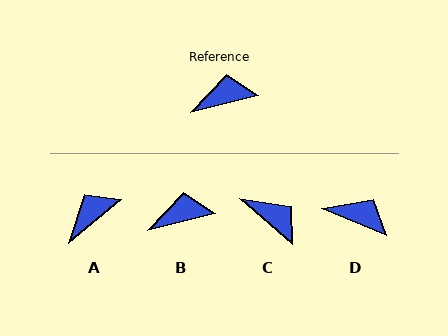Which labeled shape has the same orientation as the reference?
B.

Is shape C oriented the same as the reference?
No, it is off by about 55 degrees.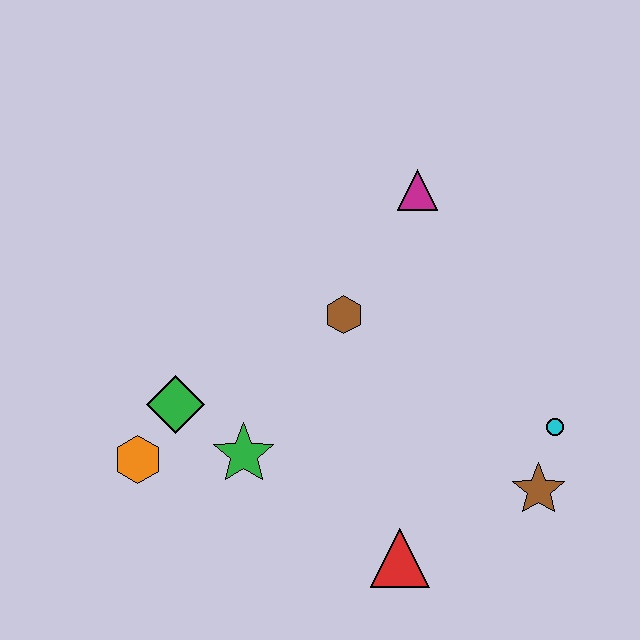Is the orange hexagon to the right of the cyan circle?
No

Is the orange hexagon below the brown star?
No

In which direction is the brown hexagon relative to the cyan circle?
The brown hexagon is to the left of the cyan circle.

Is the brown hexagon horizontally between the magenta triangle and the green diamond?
Yes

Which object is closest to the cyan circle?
The brown star is closest to the cyan circle.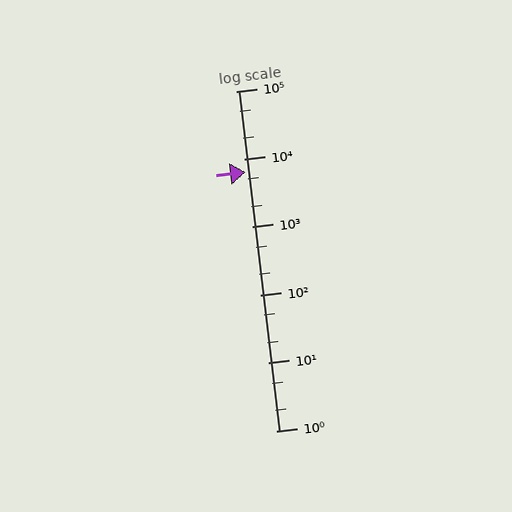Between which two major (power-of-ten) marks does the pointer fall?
The pointer is between 1000 and 10000.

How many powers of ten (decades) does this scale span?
The scale spans 5 decades, from 1 to 100000.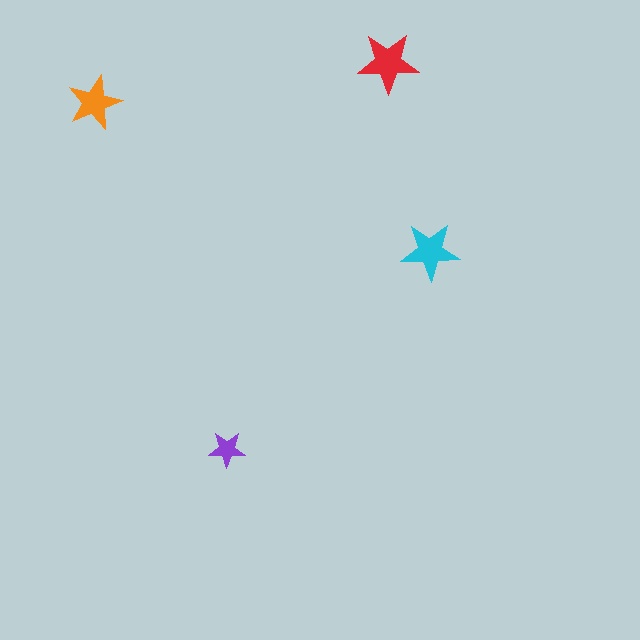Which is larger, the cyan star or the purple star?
The cyan one.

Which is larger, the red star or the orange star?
The red one.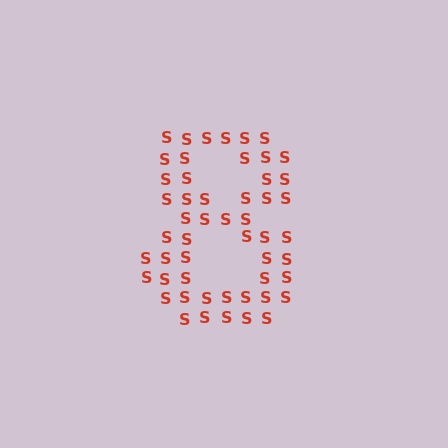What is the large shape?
The large shape is the digit 8.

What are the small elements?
The small elements are letter S's.